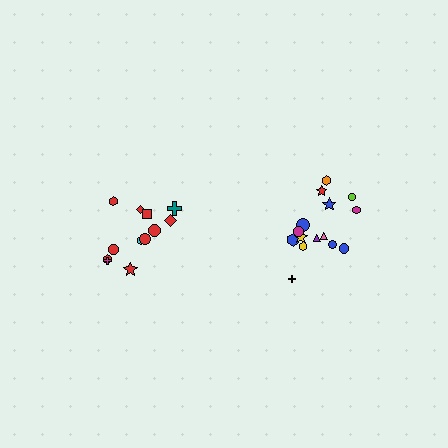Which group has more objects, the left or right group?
The right group.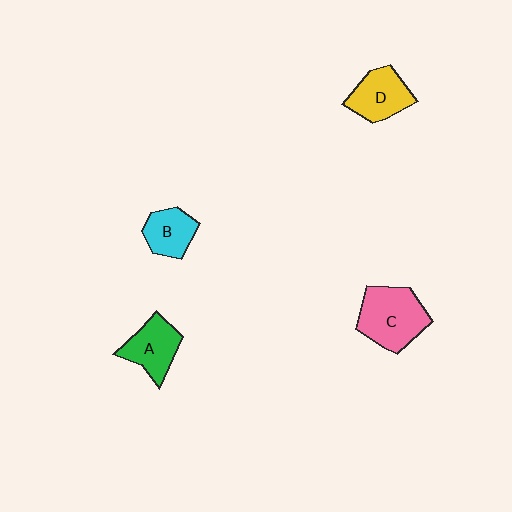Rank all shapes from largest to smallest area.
From largest to smallest: C (pink), D (yellow), A (green), B (cyan).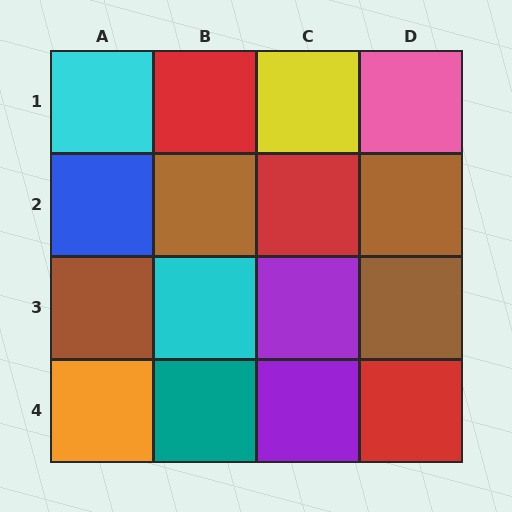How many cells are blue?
1 cell is blue.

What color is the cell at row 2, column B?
Brown.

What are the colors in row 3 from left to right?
Brown, cyan, purple, brown.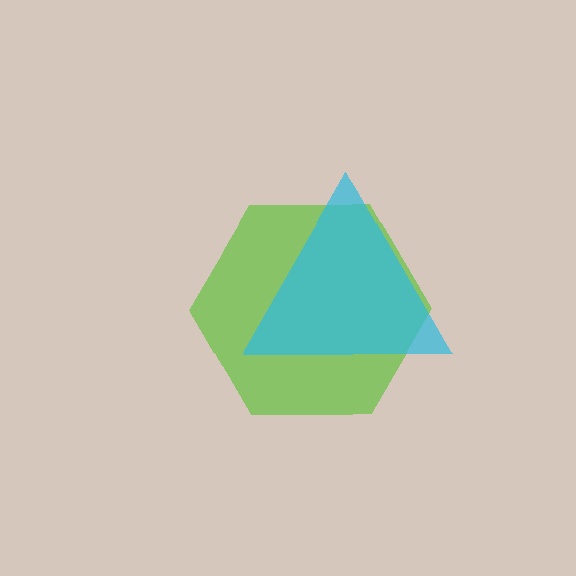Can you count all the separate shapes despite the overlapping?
Yes, there are 2 separate shapes.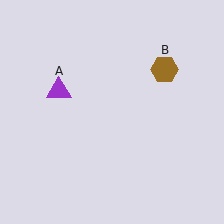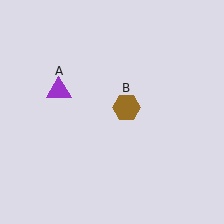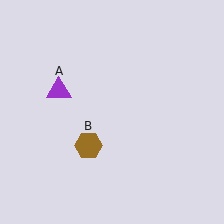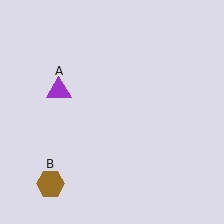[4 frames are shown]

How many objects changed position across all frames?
1 object changed position: brown hexagon (object B).